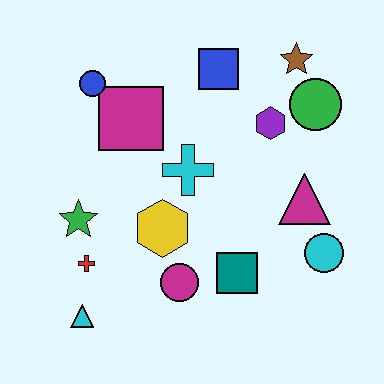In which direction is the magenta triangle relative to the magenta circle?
The magenta triangle is to the right of the magenta circle.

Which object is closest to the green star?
The red cross is closest to the green star.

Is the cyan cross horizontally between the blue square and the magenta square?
Yes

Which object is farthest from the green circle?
The cyan triangle is farthest from the green circle.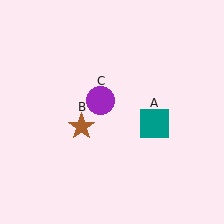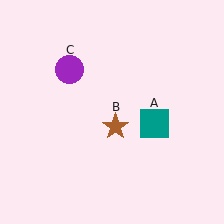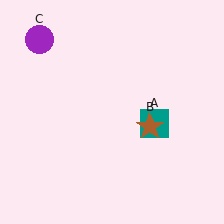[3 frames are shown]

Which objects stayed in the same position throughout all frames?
Teal square (object A) remained stationary.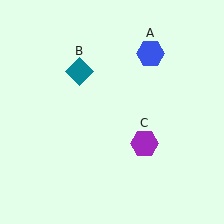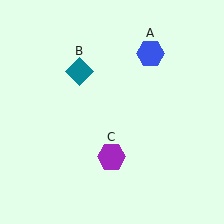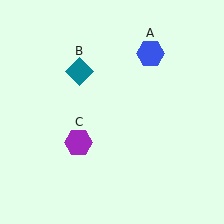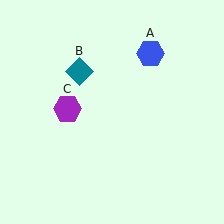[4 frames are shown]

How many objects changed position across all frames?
1 object changed position: purple hexagon (object C).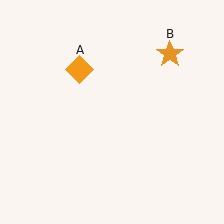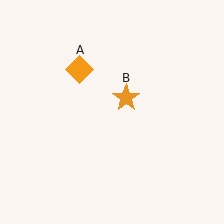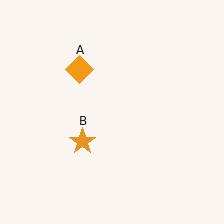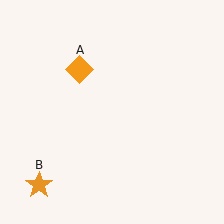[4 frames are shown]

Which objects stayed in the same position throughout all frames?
Orange diamond (object A) remained stationary.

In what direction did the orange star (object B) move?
The orange star (object B) moved down and to the left.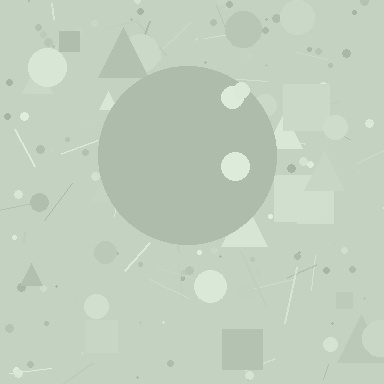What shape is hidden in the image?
A circle is hidden in the image.